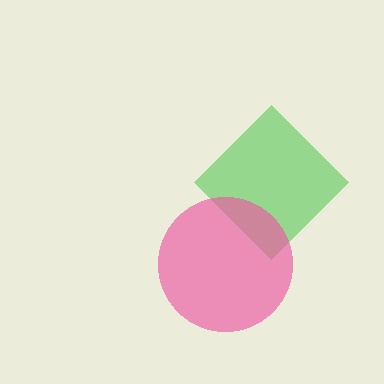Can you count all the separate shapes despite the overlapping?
Yes, there are 2 separate shapes.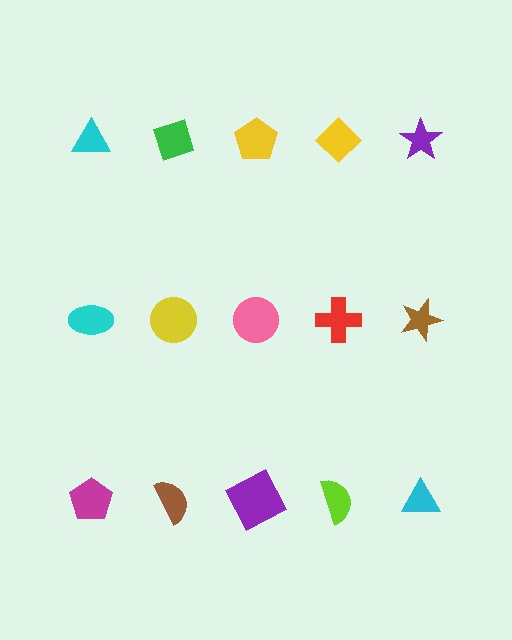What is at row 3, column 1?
A magenta pentagon.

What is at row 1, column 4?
A yellow diamond.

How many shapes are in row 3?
5 shapes.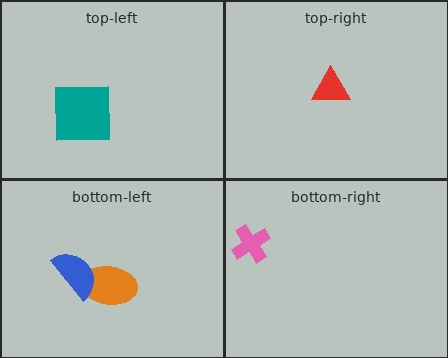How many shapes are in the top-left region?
1.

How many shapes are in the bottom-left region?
2.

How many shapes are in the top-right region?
1.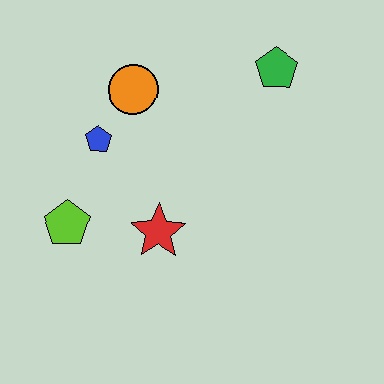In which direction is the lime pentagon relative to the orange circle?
The lime pentagon is below the orange circle.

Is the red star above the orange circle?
No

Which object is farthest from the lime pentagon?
The green pentagon is farthest from the lime pentagon.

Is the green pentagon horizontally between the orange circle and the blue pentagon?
No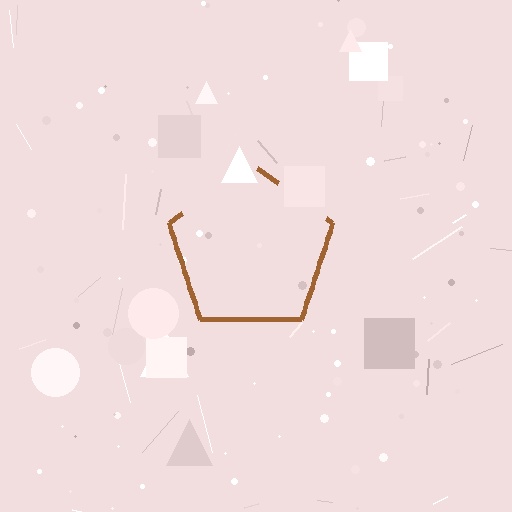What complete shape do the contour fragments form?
The contour fragments form a pentagon.